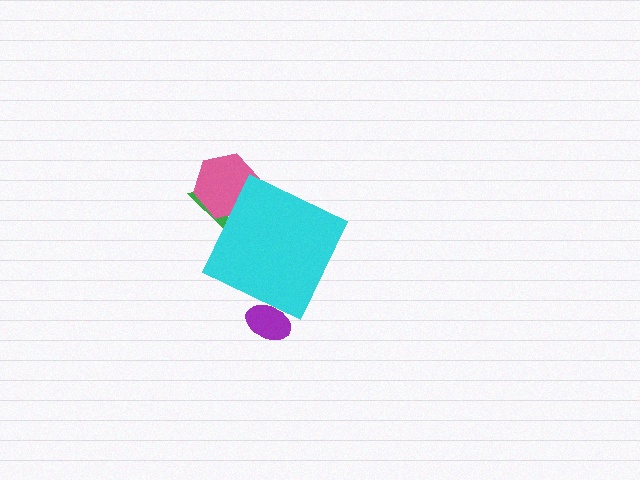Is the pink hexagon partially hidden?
Yes, the pink hexagon is partially hidden behind the cyan diamond.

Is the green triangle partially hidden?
Yes, the green triangle is partially hidden behind the cyan diamond.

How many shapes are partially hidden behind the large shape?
3 shapes are partially hidden.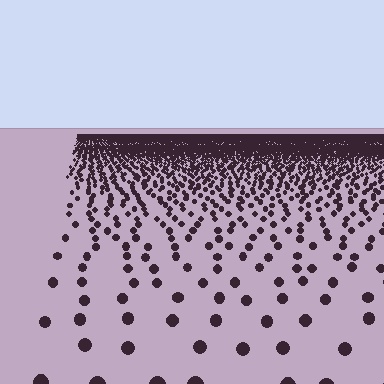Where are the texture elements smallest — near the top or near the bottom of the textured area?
Near the top.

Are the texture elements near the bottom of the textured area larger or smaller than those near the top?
Larger. Near the bottom, elements are closer to the viewer and appear at a bigger on-screen size.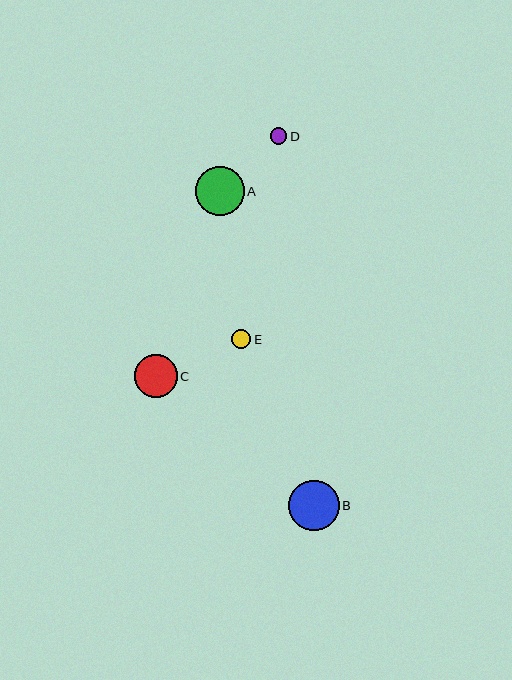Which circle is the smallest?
Circle D is the smallest with a size of approximately 17 pixels.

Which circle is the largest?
Circle B is the largest with a size of approximately 50 pixels.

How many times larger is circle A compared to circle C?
Circle A is approximately 1.1 times the size of circle C.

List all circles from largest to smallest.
From largest to smallest: B, A, C, E, D.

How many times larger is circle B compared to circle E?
Circle B is approximately 2.6 times the size of circle E.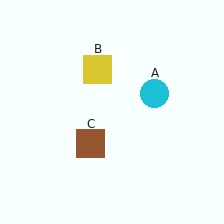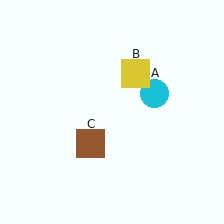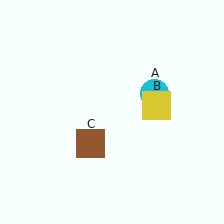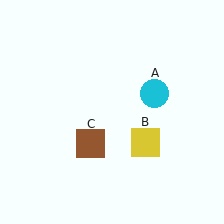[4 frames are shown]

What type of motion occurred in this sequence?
The yellow square (object B) rotated clockwise around the center of the scene.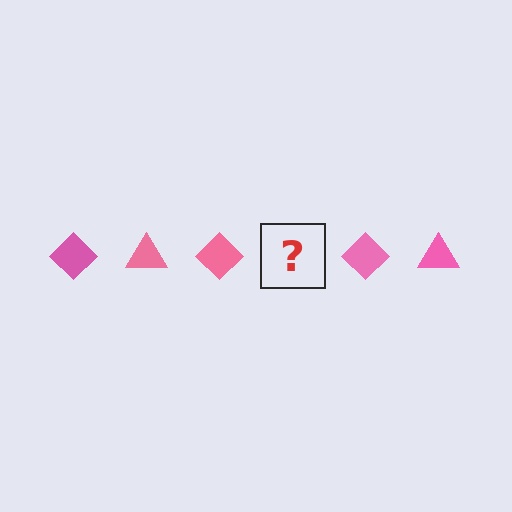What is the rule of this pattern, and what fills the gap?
The rule is that the pattern cycles through diamond, triangle shapes in pink. The gap should be filled with a pink triangle.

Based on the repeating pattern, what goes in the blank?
The blank should be a pink triangle.